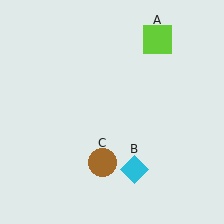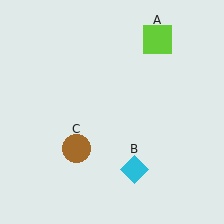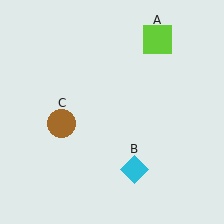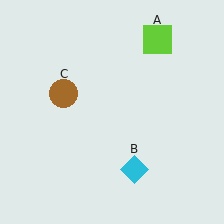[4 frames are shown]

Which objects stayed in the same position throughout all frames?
Lime square (object A) and cyan diamond (object B) remained stationary.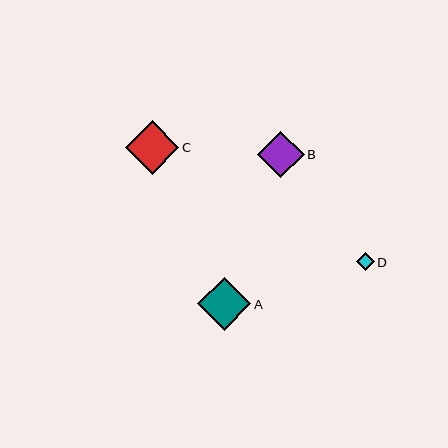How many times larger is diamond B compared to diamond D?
Diamond B is approximately 2.6 times the size of diamond D.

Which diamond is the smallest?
Diamond D is the smallest with a size of approximately 18 pixels.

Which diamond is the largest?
Diamond A is the largest with a size of approximately 54 pixels.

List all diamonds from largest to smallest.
From largest to smallest: A, C, B, D.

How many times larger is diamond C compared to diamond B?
Diamond C is approximately 1.1 times the size of diamond B.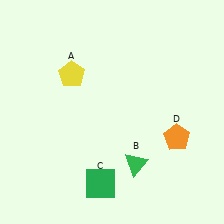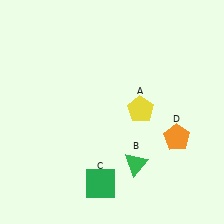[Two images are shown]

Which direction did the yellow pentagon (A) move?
The yellow pentagon (A) moved right.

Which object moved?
The yellow pentagon (A) moved right.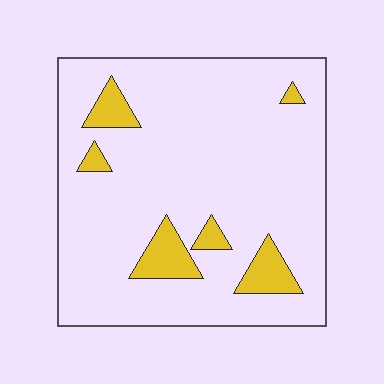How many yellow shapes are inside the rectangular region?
6.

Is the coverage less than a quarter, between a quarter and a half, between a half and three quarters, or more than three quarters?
Less than a quarter.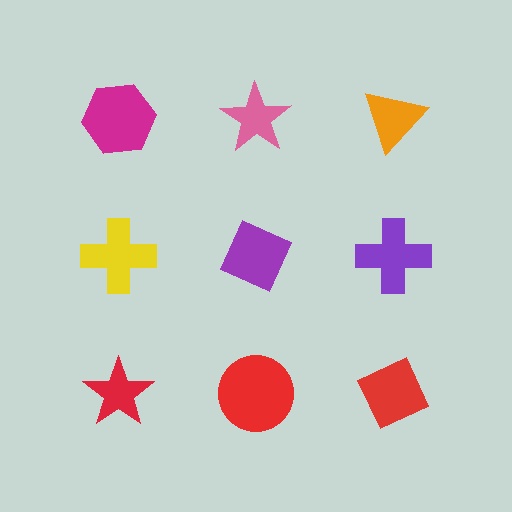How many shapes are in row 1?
3 shapes.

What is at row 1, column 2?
A pink star.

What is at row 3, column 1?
A red star.